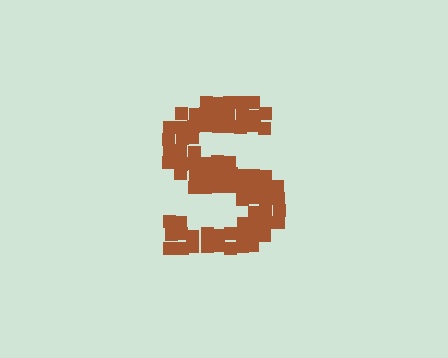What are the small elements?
The small elements are squares.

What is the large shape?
The large shape is the letter S.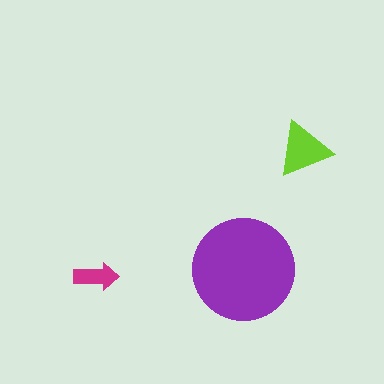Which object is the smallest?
The magenta arrow.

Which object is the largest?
The purple circle.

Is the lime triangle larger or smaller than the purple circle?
Smaller.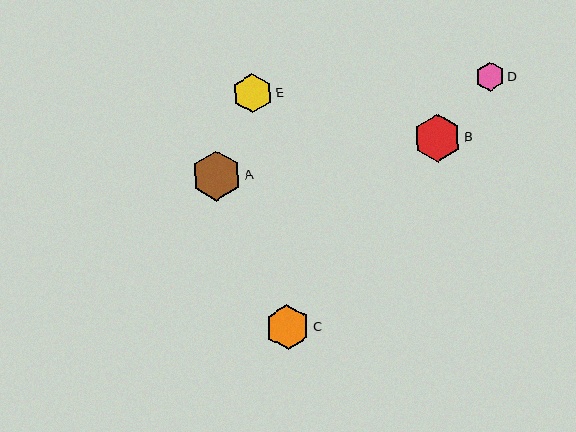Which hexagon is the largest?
Hexagon A is the largest with a size of approximately 50 pixels.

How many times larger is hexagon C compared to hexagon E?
Hexagon C is approximately 1.1 times the size of hexagon E.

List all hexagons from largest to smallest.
From largest to smallest: A, B, C, E, D.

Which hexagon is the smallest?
Hexagon D is the smallest with a size of approximately 29 pixels.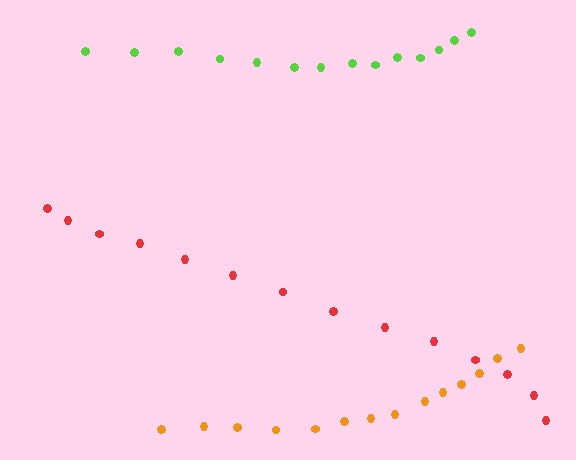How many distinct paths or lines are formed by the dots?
There are 3 distinct paths.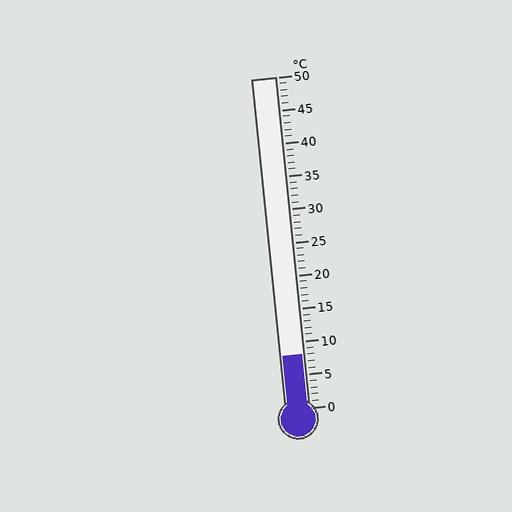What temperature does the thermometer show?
The thermometer shows approximately 8°C.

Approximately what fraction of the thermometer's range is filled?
The thermometer is filled to approximately 15% of its range.